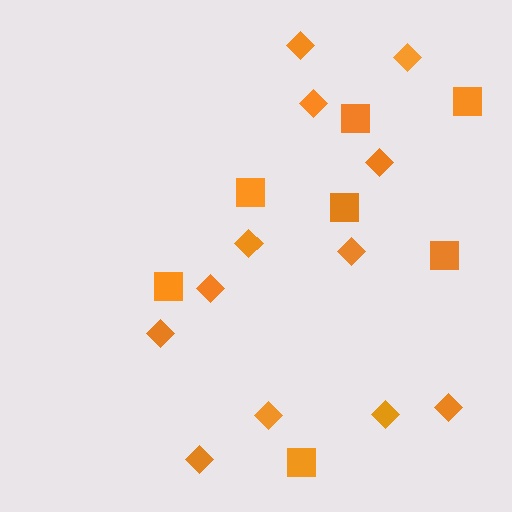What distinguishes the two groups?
There are 2 groups: one group of squares (7) and one group of diamonds (12).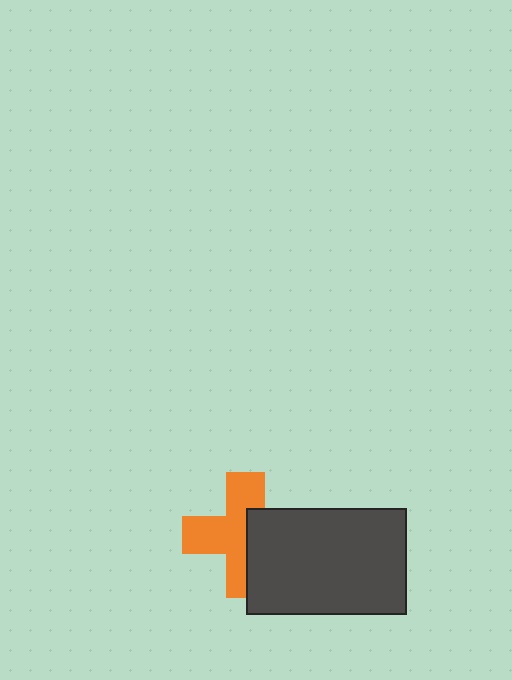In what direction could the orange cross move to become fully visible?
The orange cross could move left. That would shift it out from behind the dark gray rectangle entirely.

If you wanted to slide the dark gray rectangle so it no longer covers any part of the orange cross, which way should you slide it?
Slide it right — that is the most direct way to separate the two shapes.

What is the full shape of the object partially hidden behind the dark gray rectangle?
The partially hidden object is an orange cross.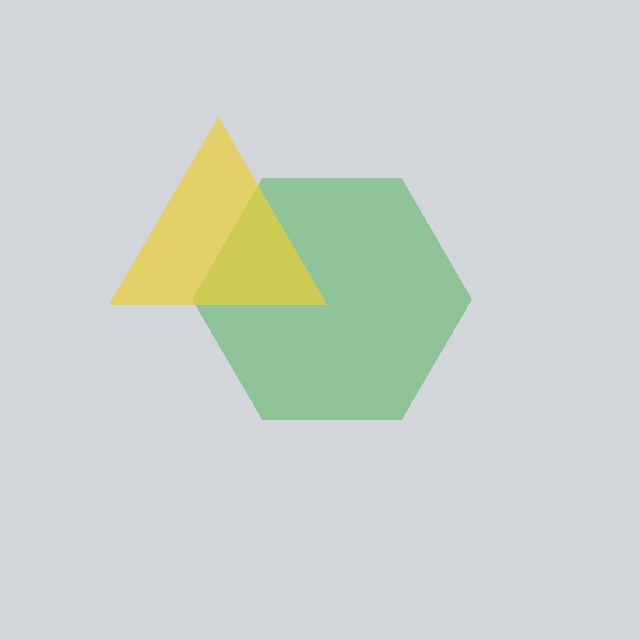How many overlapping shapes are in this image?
There are 2 overlapping shapes in the image.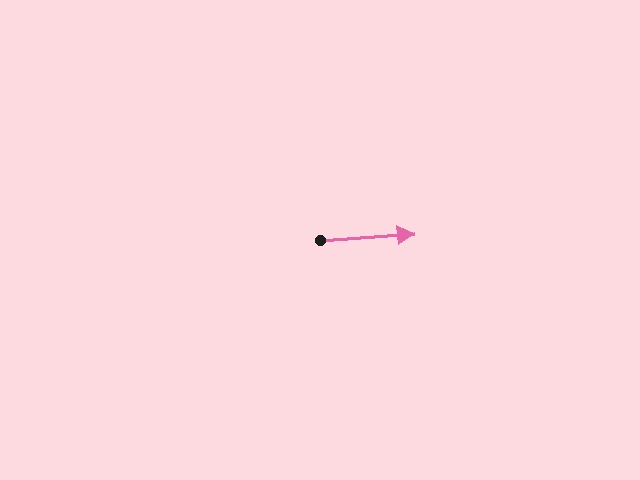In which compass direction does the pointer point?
East.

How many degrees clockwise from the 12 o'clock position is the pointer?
Approximately 86 degrees.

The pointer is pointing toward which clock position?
Roughly 3 o'clock.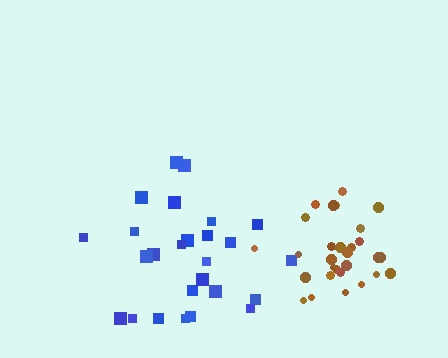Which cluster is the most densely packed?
Brown.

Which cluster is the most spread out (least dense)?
Blue.